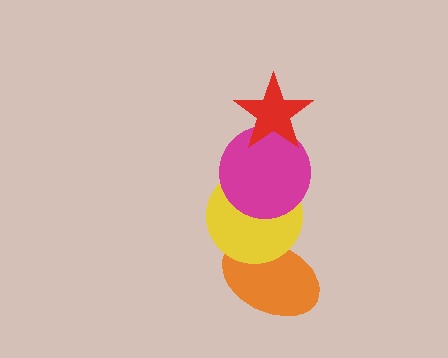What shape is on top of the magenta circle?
The red star is on top of the magenta circle.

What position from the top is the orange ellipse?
The orange ellipse is 4th from the top.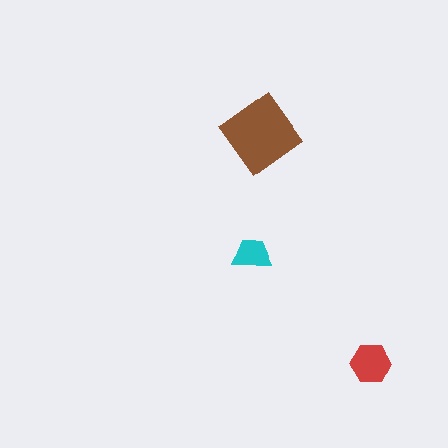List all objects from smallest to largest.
The cyan trapezoid, the red hexagon, the brown diamond.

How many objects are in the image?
There are 3 objects in the image.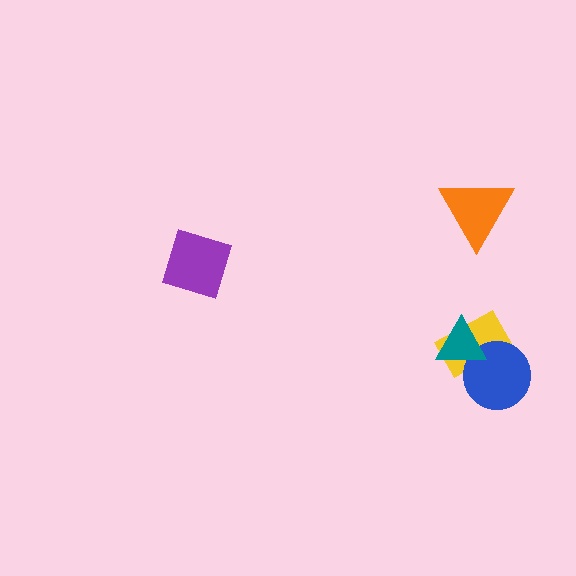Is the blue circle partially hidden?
Yes, it is partially covered by another shape.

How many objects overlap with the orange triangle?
0 objects overlap with the orange triangle.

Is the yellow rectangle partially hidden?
Yes, it is partially covered by another shape.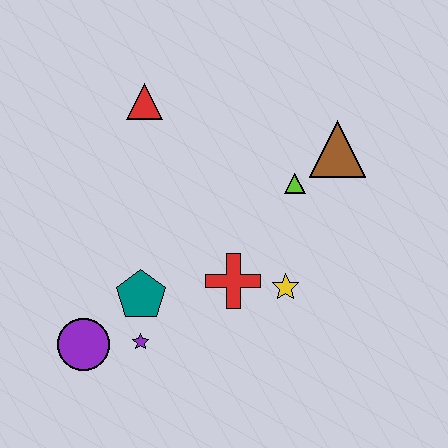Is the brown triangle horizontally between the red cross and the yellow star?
No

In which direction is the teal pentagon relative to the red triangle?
The teal pentagon is below the red triangle.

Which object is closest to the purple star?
The teal pentagon is closest to the purple star.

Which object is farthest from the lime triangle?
The purple circle is farthest from the lime triangle.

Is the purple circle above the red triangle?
No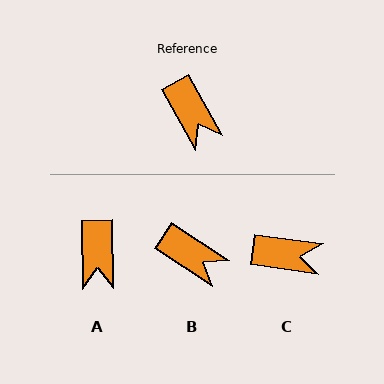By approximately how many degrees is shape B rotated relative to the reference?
Approximately 27 degrees counter-clockwise.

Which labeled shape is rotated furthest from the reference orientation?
C, about 53 degrees away.